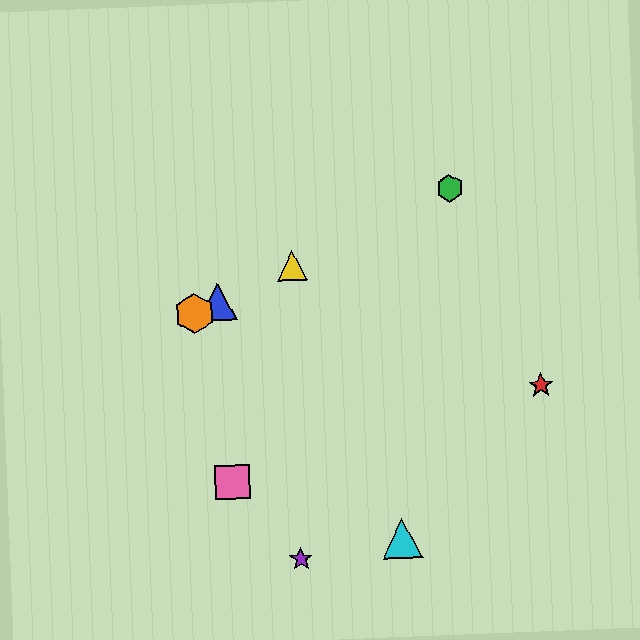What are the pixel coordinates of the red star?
The red star is at (541, 385).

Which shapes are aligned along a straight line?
The blue triangle, the green hexagon, the yellow triangle, the orange hexagon are aligned along a straight line.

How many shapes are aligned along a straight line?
4 shapes (the blue triangle, the green hexagon, the yellow triangle, the orange hexagon) are aligned along a straight line.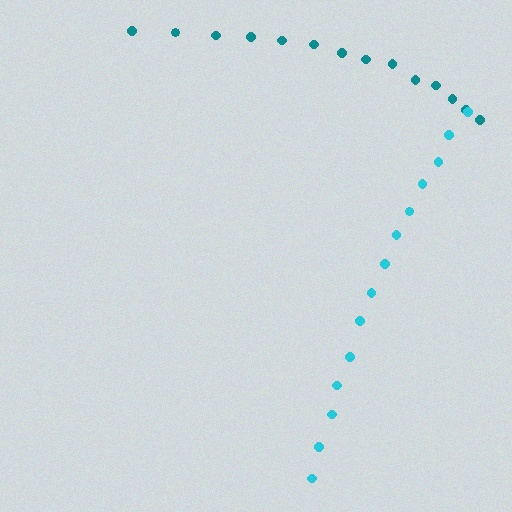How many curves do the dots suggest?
There are 2 distinct paths.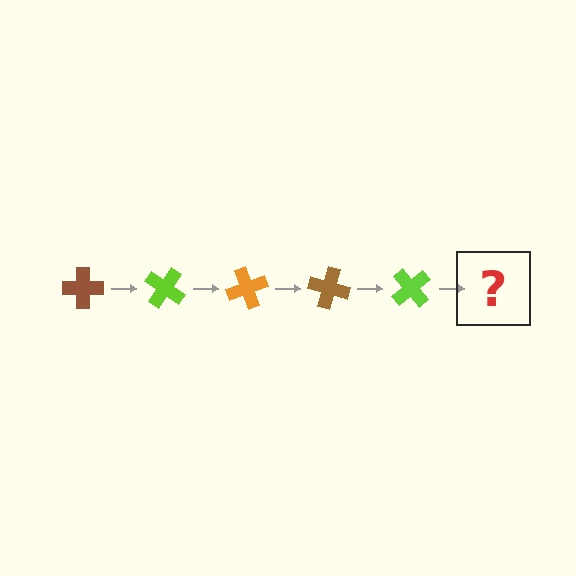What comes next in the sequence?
The next element should be an orange cross, rotated 175 degrees from the start.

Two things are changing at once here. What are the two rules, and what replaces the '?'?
The two rules are that it rotates 35 degrees each step and the color cycles through brown, lime, and orange. The '?' should be an orange cross, rotated 175 degrees from the start.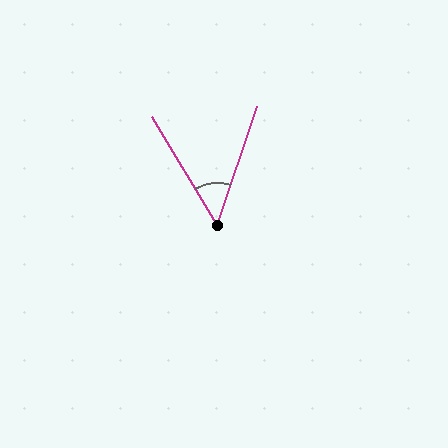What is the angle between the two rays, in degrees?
Approximately 50 degrees.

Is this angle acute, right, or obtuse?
It is acute.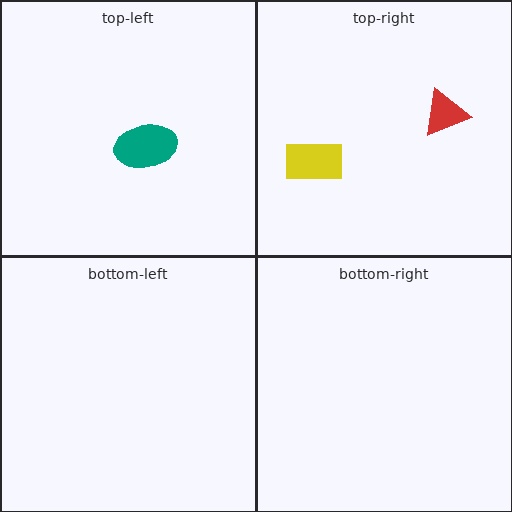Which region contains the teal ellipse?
The top-left region.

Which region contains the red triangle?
The top-right region.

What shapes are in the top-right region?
The yellow rectangle, the red triangle.